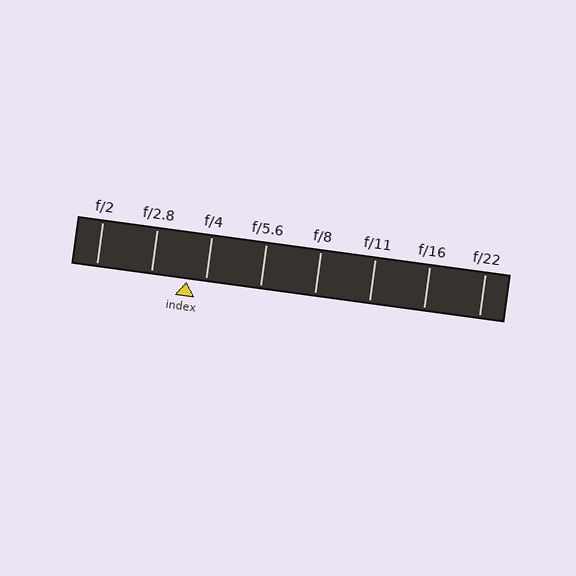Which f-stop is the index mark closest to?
The index mark is closest to f/4.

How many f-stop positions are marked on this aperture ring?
There are 8 f-stop positions marked.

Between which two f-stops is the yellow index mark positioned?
The index mark is between f/2.8 and f/4.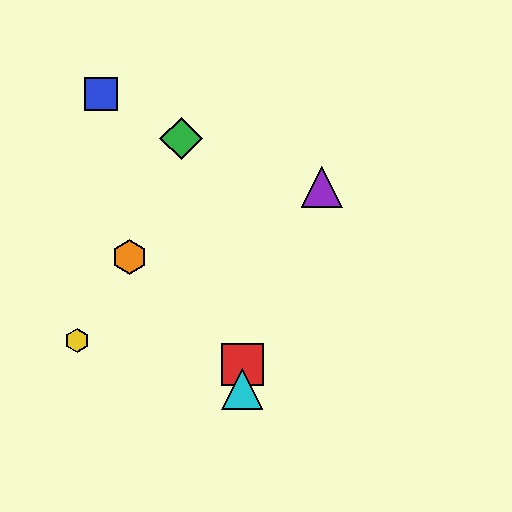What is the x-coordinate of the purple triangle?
The purple triangle is at x≈322.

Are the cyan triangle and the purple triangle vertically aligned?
No, the cyan triangle is at x≈242 and the purple triangle is at x≈322.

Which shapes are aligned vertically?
The red square, the cyan triangle are aligned vertically.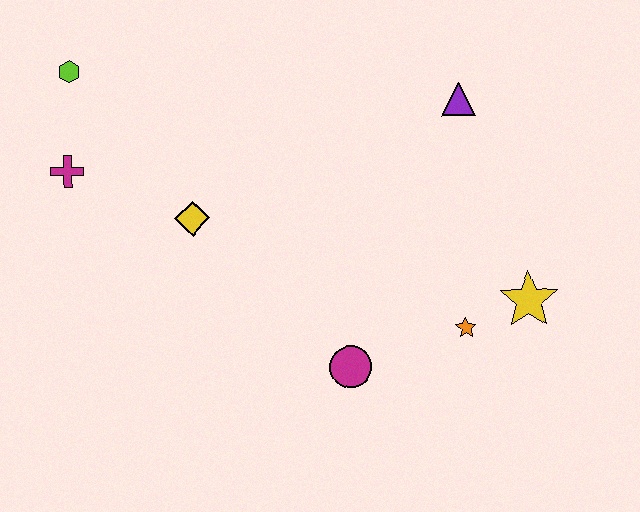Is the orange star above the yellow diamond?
No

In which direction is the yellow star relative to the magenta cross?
The yellow star is to the right of the magenta cross.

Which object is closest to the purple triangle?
The yellow star is closest to the purple triangle.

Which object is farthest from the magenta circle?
The lime hexagon is farthest from the magenta circle.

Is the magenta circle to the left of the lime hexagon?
No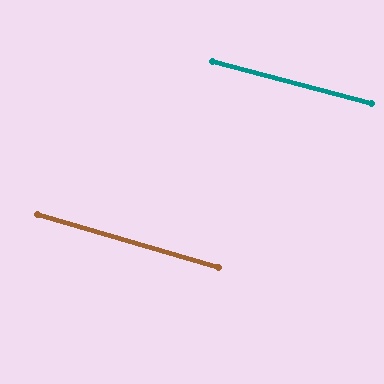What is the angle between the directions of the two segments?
Approximately 2 degrees.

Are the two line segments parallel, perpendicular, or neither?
Parallel — their directions differ by only 1.6°.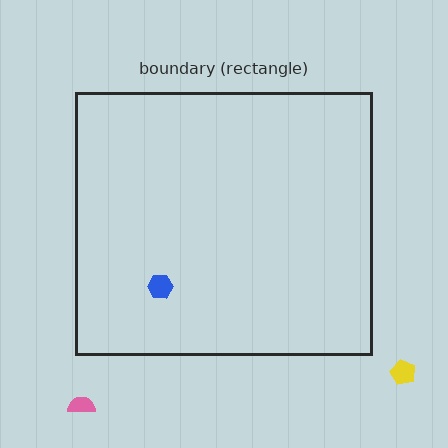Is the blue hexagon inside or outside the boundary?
Inside.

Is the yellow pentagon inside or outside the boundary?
Outside.